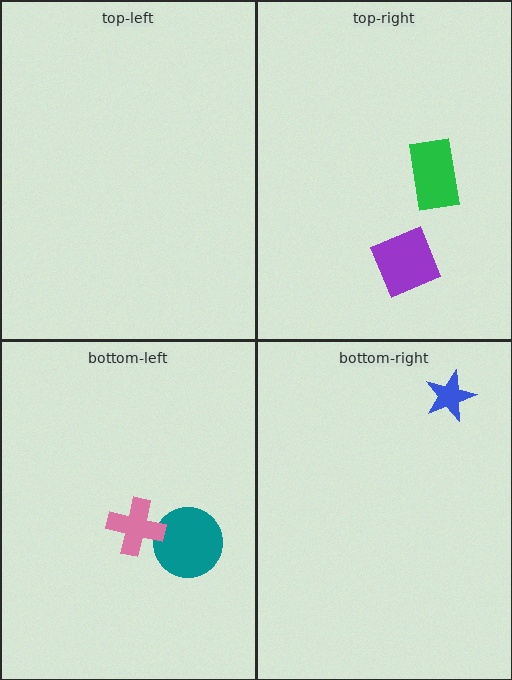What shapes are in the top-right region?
The purple diamond, the green rectangle.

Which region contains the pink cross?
The bottom-left region.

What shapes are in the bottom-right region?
The blue star.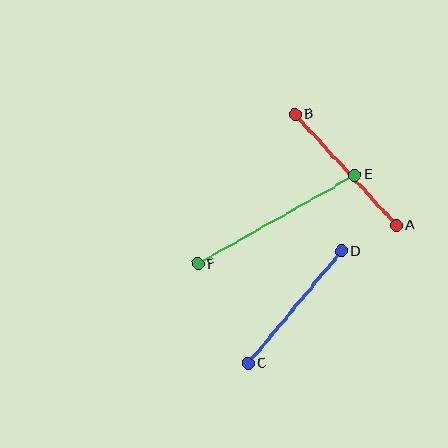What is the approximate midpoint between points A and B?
The midpoint is at approximately (346, 170) pixels.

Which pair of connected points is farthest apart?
Points E and F are farthest apart.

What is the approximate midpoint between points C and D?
The midpoint is at approximately (295, 307) pixels.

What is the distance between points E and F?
The distance is approximately 180 pixels.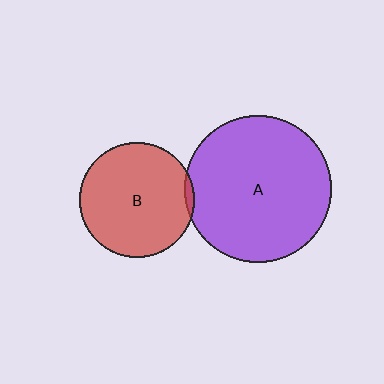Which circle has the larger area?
Circle A (purple).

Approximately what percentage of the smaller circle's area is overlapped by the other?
Approximately 5%.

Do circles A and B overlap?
Yes.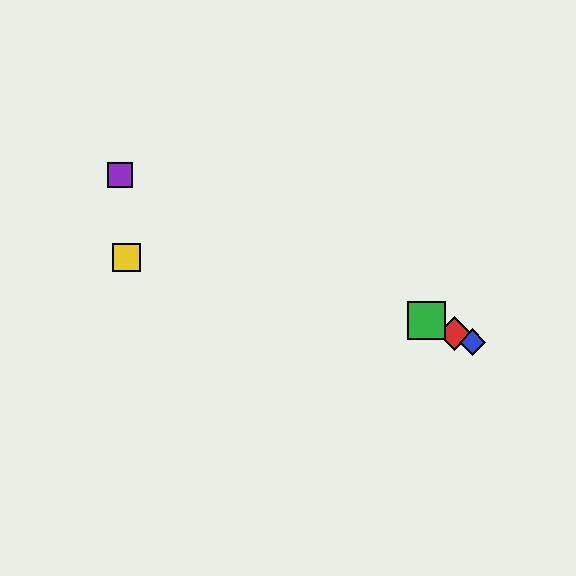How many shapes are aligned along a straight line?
4 shapes (the red diamond, the blue diamond, the green square, the purple square) are aligned along a straight line.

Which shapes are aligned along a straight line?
The red diamond, the blue diamond, the green square, the purple square are aligned along a straight line.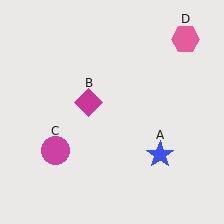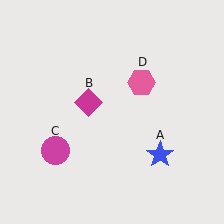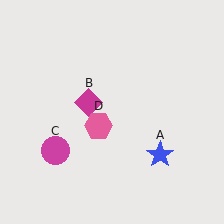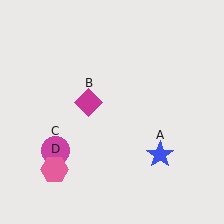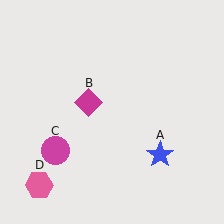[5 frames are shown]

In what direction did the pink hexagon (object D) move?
The pink hexagon (object D) moved down and to the left.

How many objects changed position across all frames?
1 object changed position: pink hexagon (object D).